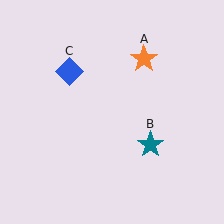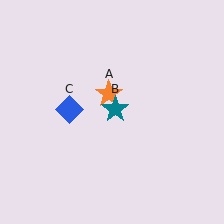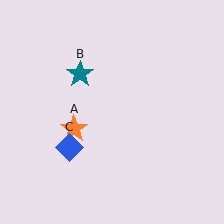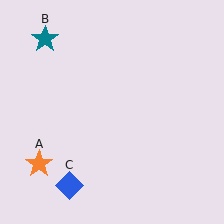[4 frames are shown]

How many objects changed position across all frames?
3 objects changed position: orange star (object A), teal star (object B), blue diamond (object C).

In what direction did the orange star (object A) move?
The orange star (object A) moved down and to the left.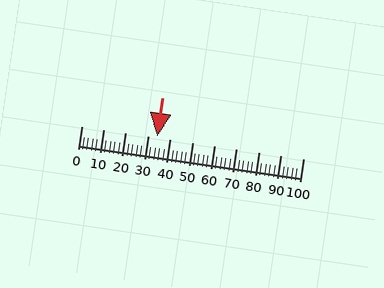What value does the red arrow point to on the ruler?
The red arrow points to approximately 34.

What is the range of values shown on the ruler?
The ruler shows values from 0 to 100.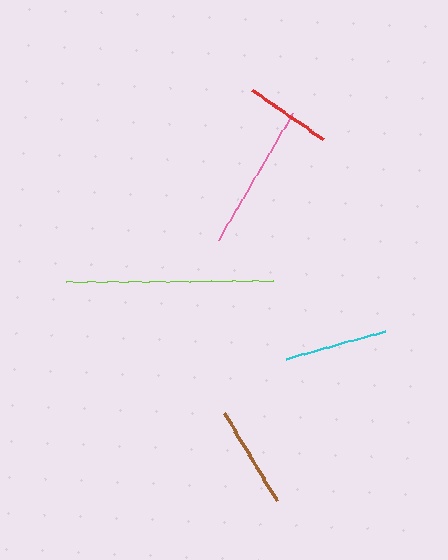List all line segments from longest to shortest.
From longest to shortest: lime, pink, cyan, brown, red.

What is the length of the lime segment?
The lime segment is approximately 207 pixels long.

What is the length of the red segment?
The red segment is approximately 86 pixels long.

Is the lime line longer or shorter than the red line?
The lime line is longer than the red line.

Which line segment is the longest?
The lime line is the longest at approximately 207 pixels.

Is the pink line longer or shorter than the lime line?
The lime line is longer than the pink line.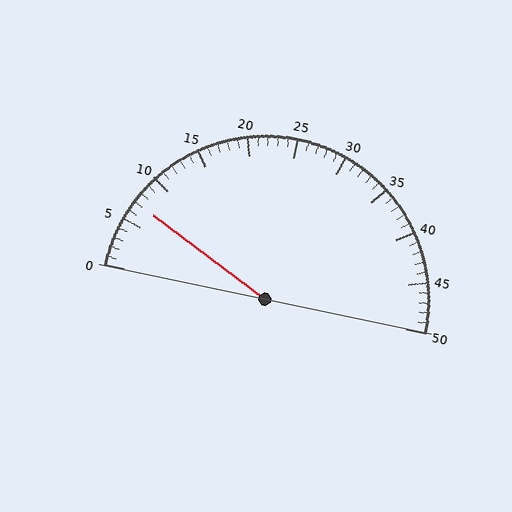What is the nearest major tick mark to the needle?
The nearest major tick mark is 5.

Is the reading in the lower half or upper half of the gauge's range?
The reading is in the lower half of the range (0 to 50).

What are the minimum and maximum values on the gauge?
The gauge ranges from 0 to 50.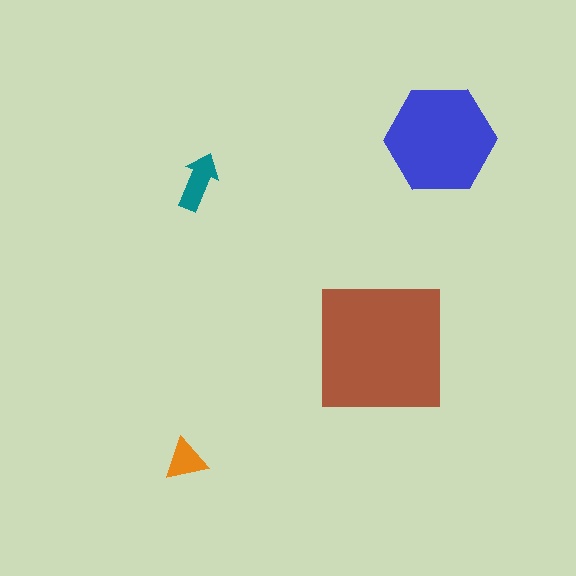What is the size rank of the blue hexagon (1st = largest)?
2nd.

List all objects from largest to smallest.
The brown square, the blue hexagon, the teal arrow, the orange triangle.